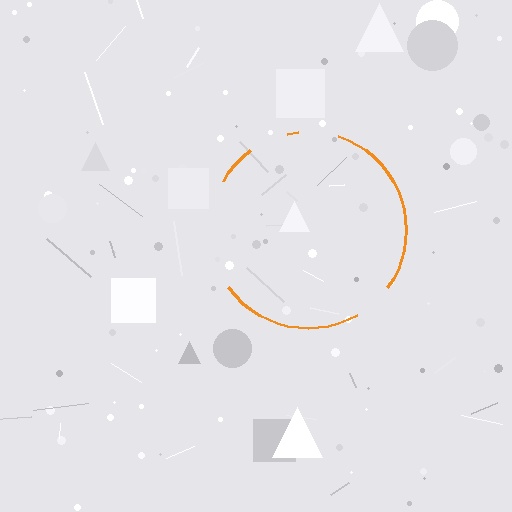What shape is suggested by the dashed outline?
The dashed outline suggests a circle.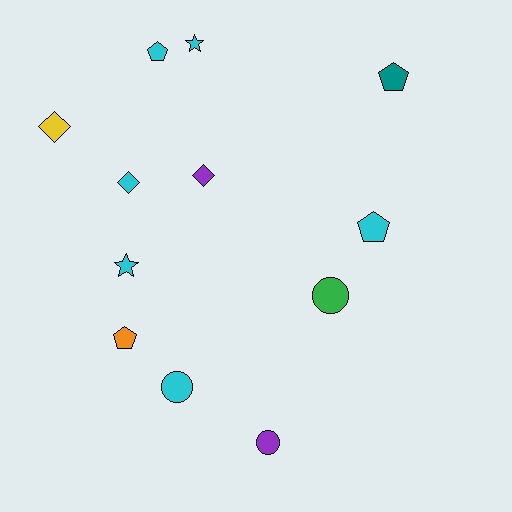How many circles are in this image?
There are 3 circles.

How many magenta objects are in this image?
There are no magenta objects.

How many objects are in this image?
There are 12 objects.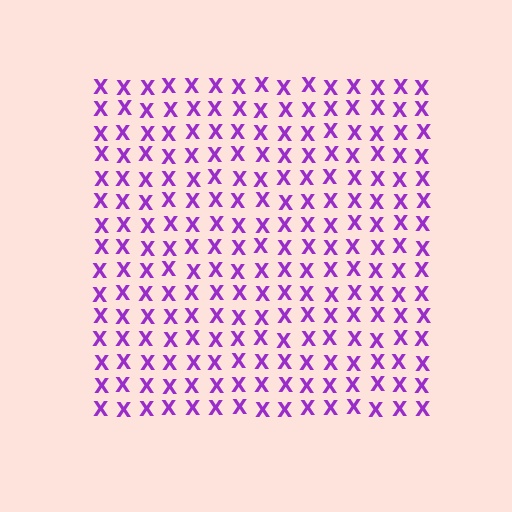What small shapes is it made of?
It is made of small letter X's.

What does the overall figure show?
The overall figure shows a square.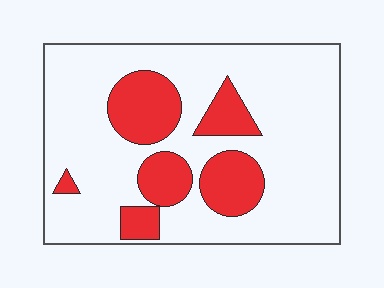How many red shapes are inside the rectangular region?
6.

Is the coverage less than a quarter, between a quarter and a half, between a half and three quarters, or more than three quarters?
Less than a quarter.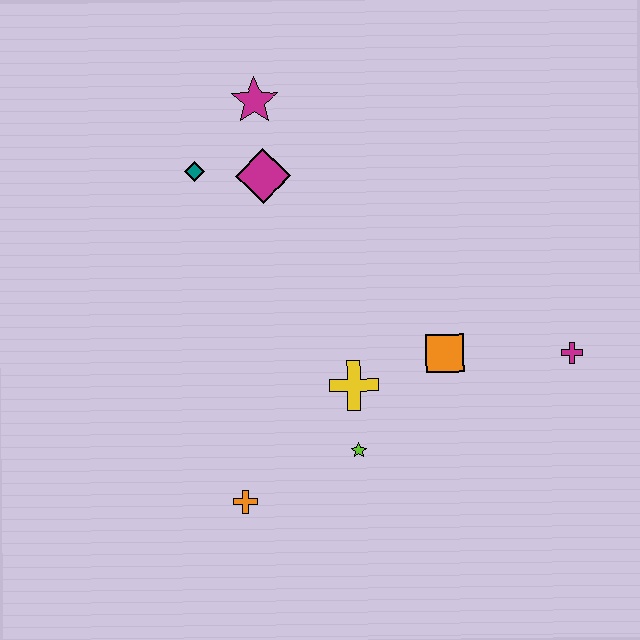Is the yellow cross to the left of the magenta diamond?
No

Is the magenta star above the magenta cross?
Yes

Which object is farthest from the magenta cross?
The teal diamond is farthest from the magenta cross.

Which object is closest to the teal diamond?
The magenta diamond is closest to the teal diamond.